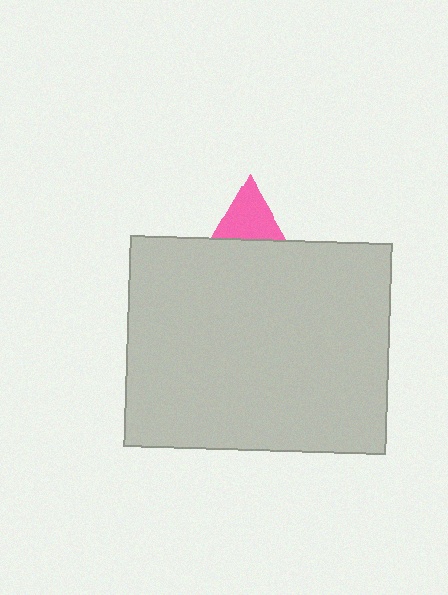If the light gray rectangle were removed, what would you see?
You would see the complete pink triangle.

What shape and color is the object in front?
The object in front is a light gray rectangle.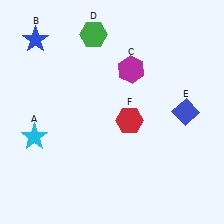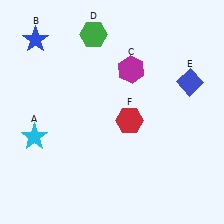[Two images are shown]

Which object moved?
The blue diamond (E) moved up.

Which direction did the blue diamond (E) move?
The blue diamond (E) moved up.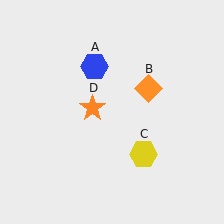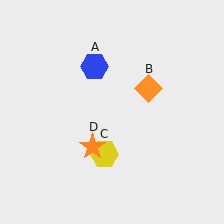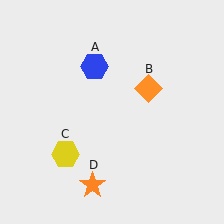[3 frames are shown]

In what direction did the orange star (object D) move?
The orange star (object D) moved down.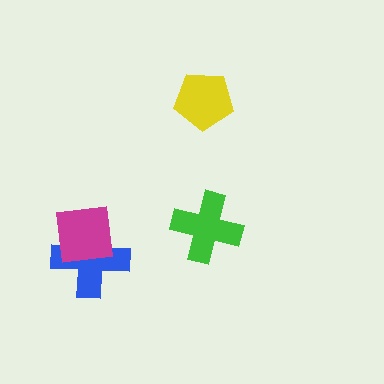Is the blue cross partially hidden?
Yes, it is partially covered by another shape.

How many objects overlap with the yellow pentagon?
0 objects overlap with the yellow pentagon.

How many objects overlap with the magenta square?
1 object overlaps with the magenta square.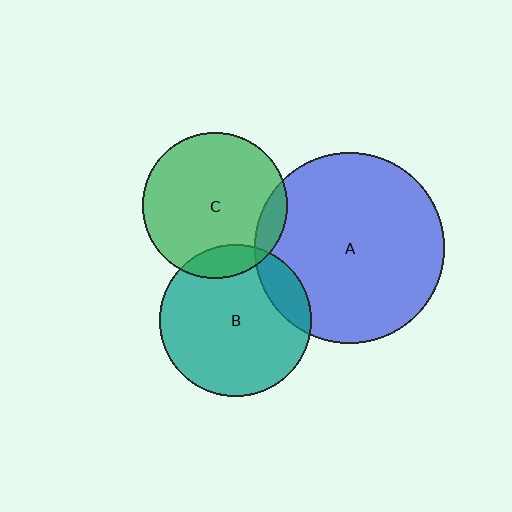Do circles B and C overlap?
Yes.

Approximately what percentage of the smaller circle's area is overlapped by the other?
Approximately 10%.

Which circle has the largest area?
Circle A (blue).